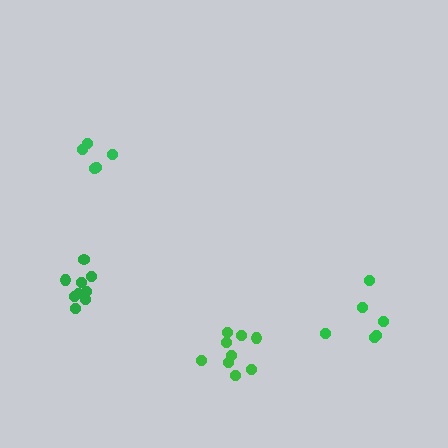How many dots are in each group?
Group 1: 6 dots, Group 2: 5 dots, Group 3: 9 dots, Group 4: 9 dots (29 total).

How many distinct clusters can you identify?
There are 4 distinct clusters.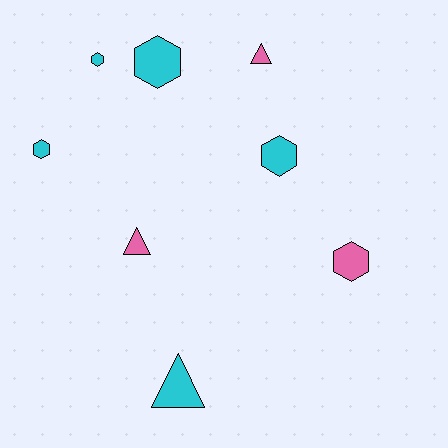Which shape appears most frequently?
Hexagon, with 5 objects.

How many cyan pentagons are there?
There are no cyan pentagons.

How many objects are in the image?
There are 8 objects.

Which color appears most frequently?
Cyan, with 5 objects.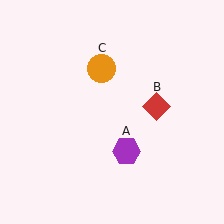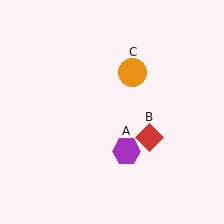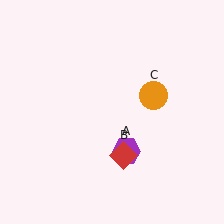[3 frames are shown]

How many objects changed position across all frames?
2 objects changed position: red diamond (object B), orange circle (object C).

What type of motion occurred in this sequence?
The red diamond (object B), orange circle (object C) rotated clockwise around the center of the scene.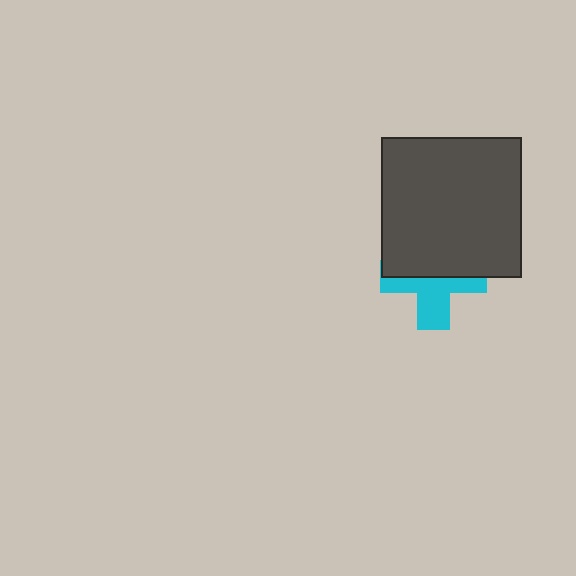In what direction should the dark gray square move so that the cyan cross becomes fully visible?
The dark gray square should move up. That is the shortest direction to clear the overlap and leave the cyan cross fully visible.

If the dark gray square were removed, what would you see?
You would see the complete cyan cross.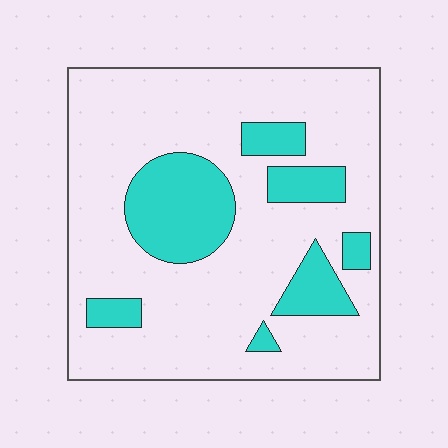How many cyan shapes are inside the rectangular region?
7.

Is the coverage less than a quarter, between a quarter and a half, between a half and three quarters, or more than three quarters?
Less than a quarter.